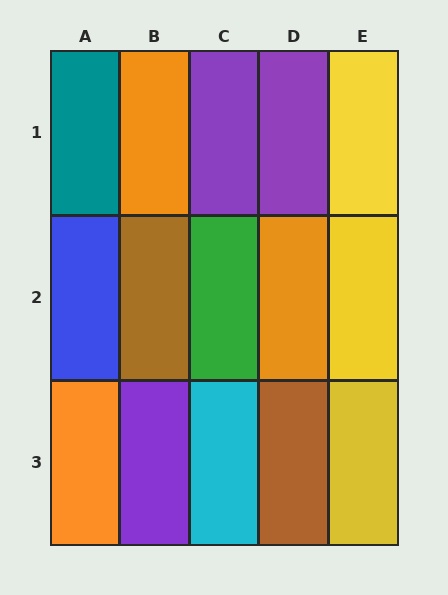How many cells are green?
1 cell is green.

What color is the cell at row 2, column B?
Brown.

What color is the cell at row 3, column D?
Brown.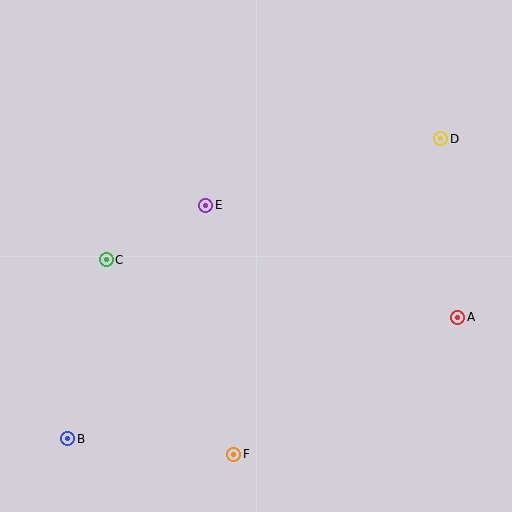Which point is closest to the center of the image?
Point E at (206, 205) is closest to the center.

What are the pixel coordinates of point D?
Point D is at (441, 139).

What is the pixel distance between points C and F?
The distance between C and F is 232 pixels.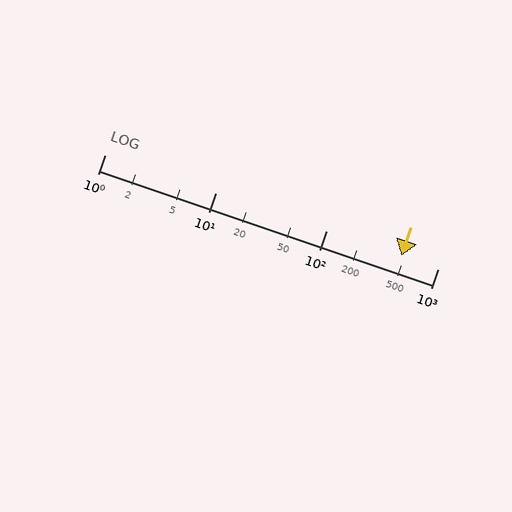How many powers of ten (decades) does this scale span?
The scale spans 3 decades, from 1 to 1000.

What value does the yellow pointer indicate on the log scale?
The pointer indicates approximately 470.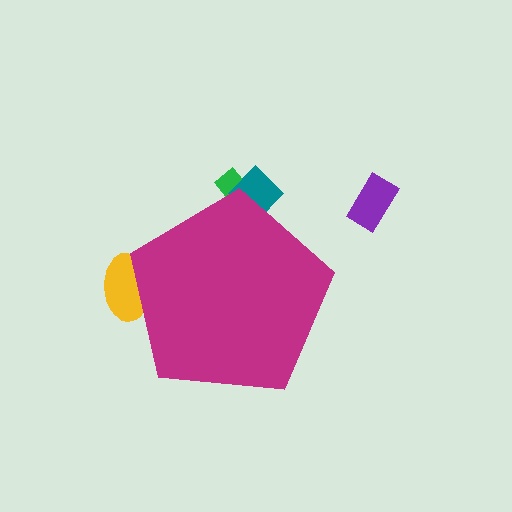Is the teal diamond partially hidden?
Yes, the teal diamond is partially hidden behind the magenta pentagon.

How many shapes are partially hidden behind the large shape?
3 shapes are partially hidden.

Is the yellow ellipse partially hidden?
Yes, the yellow ellipse is partially hidden behind the magenta pentagon.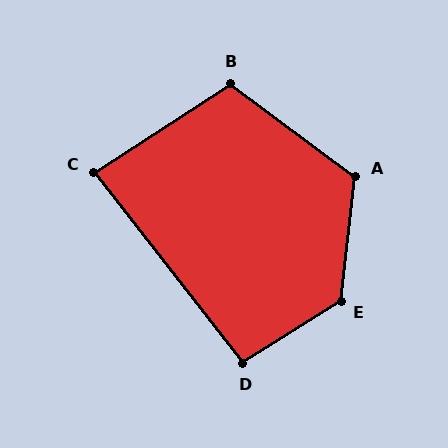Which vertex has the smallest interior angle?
C, at approximately 85 degrees.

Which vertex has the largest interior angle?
E, at approximately 129 degrees.